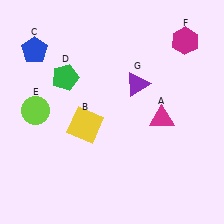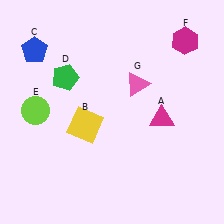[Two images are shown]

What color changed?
The triangle (G) changed from purple in Image 1 to pink in Image 2.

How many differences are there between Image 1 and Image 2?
There is 1 difference between the two images.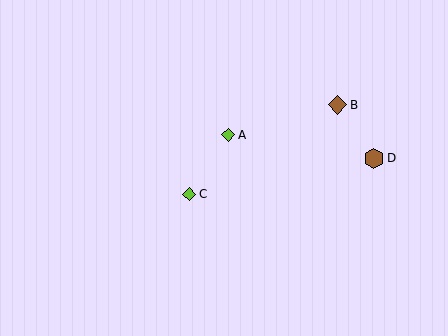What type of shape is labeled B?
Shape B is a brown diamond.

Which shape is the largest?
The brown hexagon (labeled D) is the largest.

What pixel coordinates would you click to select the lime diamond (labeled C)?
Click at (189, 194) to select the lime diamond C.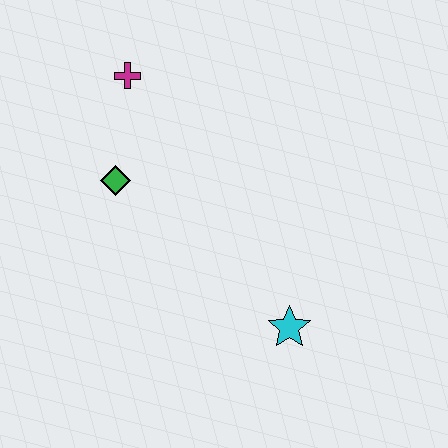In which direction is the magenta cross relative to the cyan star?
The magenta cross is above the cyan star.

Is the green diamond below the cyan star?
No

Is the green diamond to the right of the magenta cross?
No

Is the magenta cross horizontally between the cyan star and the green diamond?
Yes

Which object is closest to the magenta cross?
The green diamond is closest to the magenta cross.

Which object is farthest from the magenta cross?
The cyan star is farthest from the magenta cross.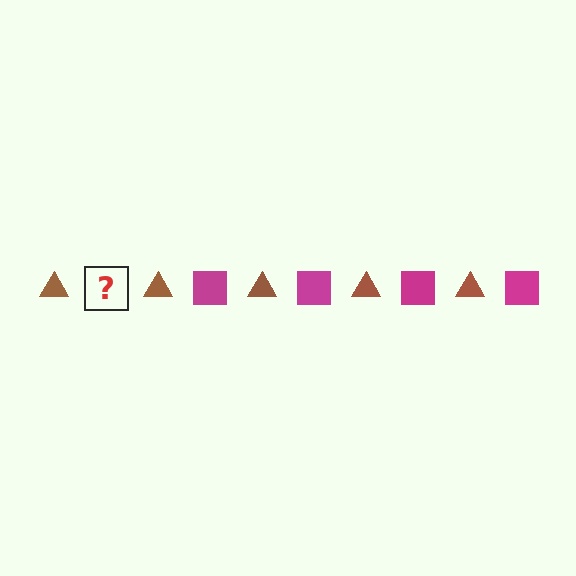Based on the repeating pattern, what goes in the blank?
The blank should be a magenta square.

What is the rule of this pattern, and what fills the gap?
The rule is that the pattern alternates between brown triangle and magenta square. The gap should be filled with a magenta square.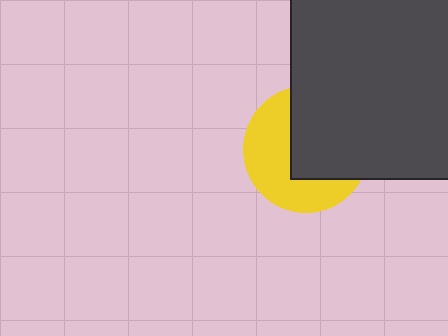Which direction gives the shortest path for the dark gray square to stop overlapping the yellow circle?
Moving toward the upper-right gives the shortest separation.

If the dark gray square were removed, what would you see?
You would see the complete yellow circle.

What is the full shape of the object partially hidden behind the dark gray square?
The partially hidden object is a yellow circle.